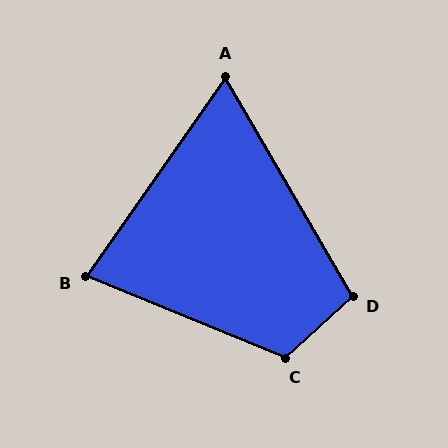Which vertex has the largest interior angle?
C, at approximately 115 degrees.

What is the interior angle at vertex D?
Approximately 103 degrees (obtuse).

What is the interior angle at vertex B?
Approximately 77 degrees (acute).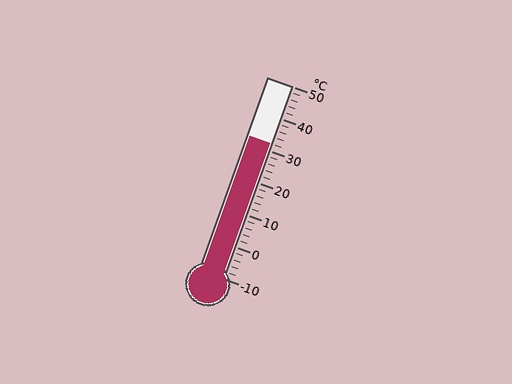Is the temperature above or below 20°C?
The temperature is above 20°C.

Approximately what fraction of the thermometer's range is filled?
The thermometer is filled to approximately 70% of its range.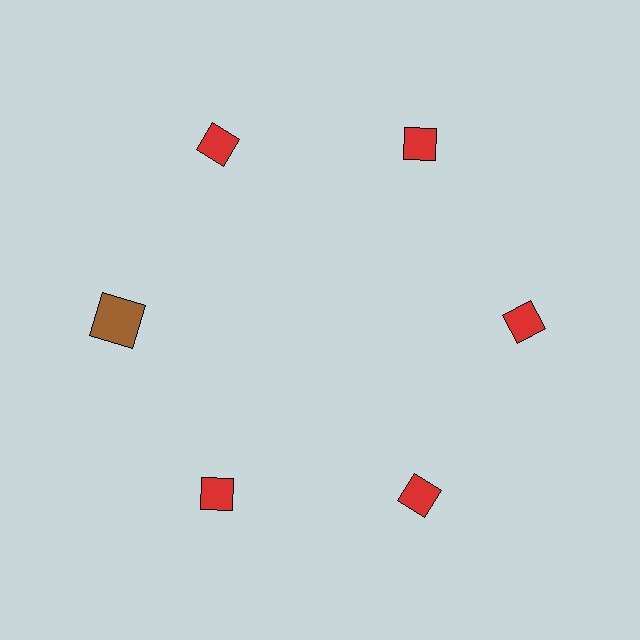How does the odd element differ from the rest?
It differs in both color (brown instead of red) and shape (square instead of diamond).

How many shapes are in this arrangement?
There are 6 shapes arranged in a ring pattern.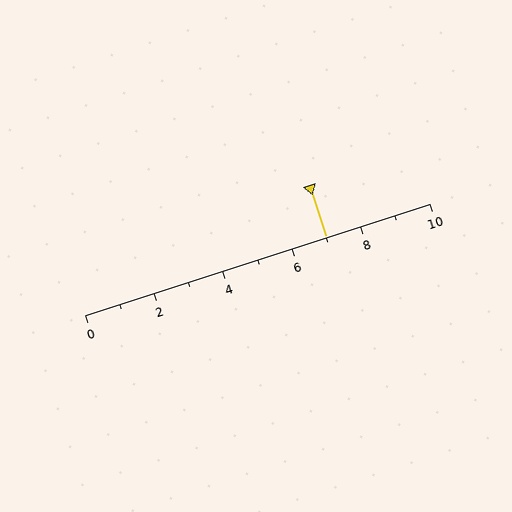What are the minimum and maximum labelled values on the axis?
The axis runs from 0 to 10.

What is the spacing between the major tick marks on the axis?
The major ticks are spaced 2 apart.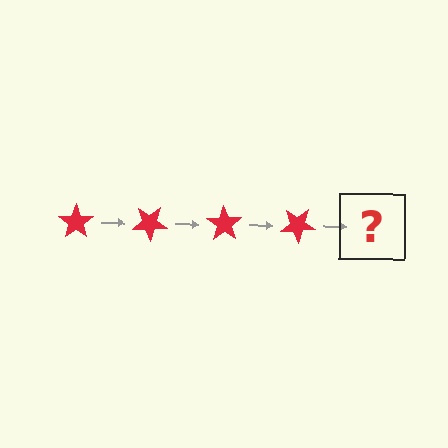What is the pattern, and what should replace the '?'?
The pattern is that the star rotates 35 degrees each step. The '?' should be a red star rotated 140 degrees.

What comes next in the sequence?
The next element should be a red star rotated 140 degrees.